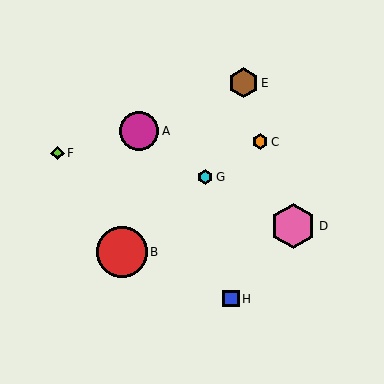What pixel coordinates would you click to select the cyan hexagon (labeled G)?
Click at (205, 177) to select the cyan hexagon G.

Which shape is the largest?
The red circle (labeled B) is the largest.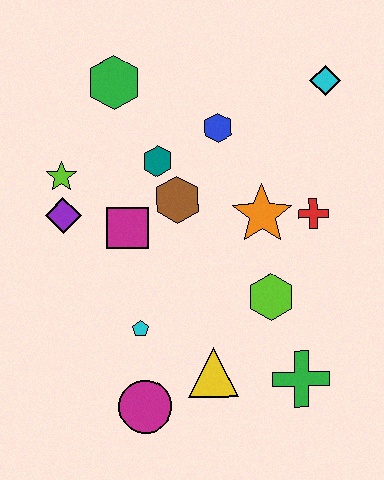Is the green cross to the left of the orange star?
No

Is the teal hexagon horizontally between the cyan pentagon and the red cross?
Yes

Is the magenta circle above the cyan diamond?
No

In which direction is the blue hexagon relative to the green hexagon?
The blue hexagon is to the right of the green hexagon.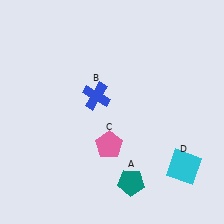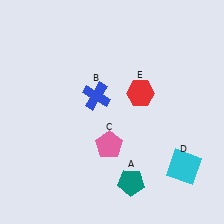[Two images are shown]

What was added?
A red hexagon (E) was added in Image 2.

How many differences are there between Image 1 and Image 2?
There is 1 difference between the two images.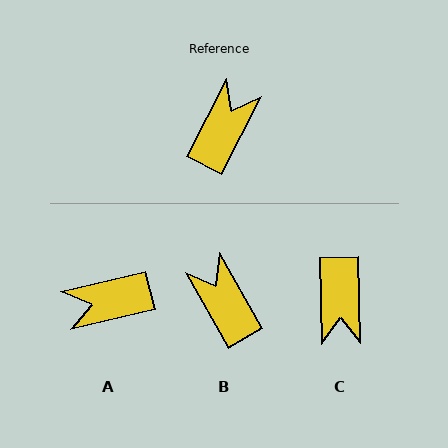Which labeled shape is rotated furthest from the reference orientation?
C, about 152 degrees away.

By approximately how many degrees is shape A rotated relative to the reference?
Approximately 131 degrees counter-clockwise.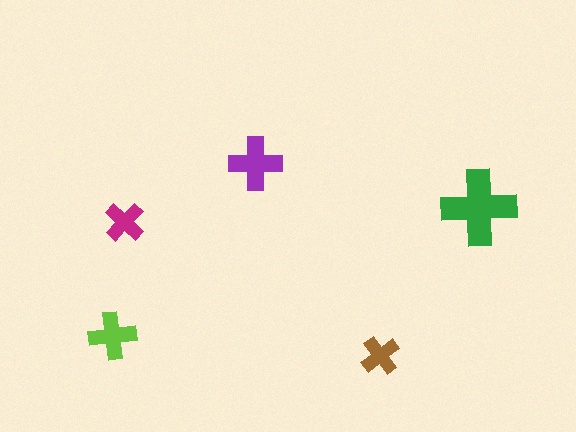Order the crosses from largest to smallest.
the green one, the purple one, the lime one, the magenta one, the brown one.